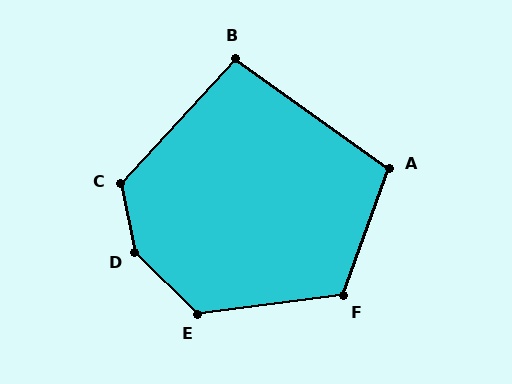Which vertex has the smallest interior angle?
B, at approximately 97 degrees.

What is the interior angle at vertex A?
Approximately 106 degrees (obtuse).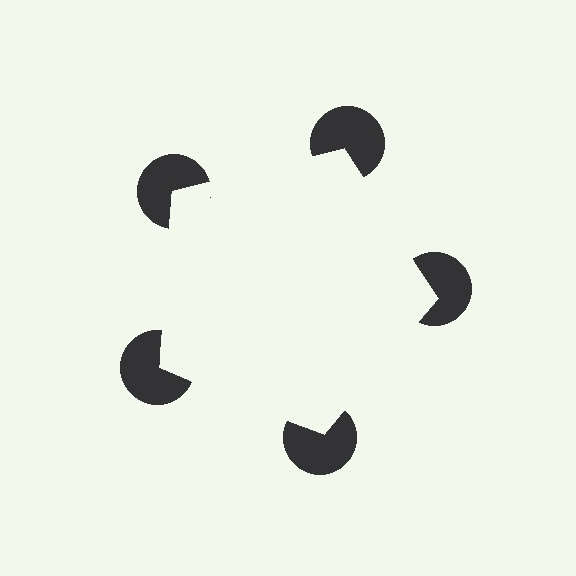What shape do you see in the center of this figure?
An illusory pentagon — its edges are inferred from the aligned wedge cuts in the pac-man discs, not physically drawn.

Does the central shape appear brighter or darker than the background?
It typically appears slightly brighter than the background, even though no actual brightness change is drawn.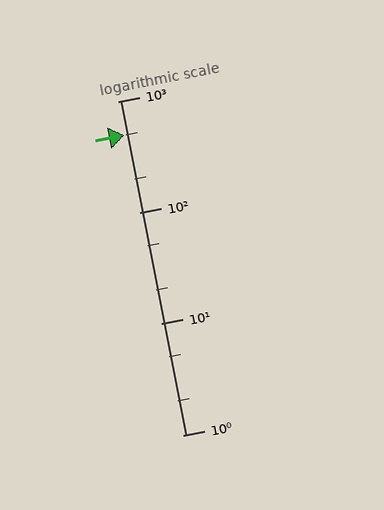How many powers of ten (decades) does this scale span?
The scale spans 3 decades, from 1 to 1000.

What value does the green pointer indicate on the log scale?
The pointer indicates approximately 500.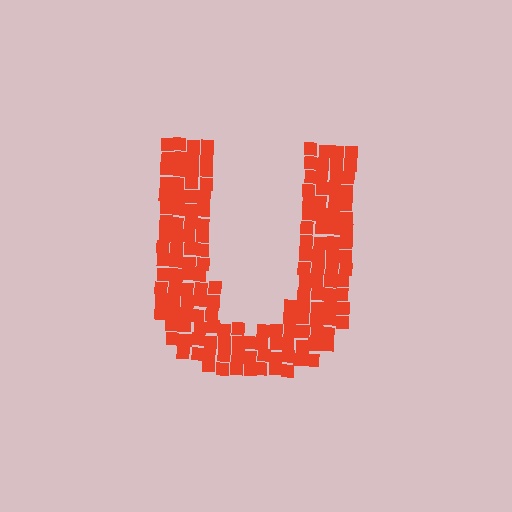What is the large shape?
The large shape is the letter U.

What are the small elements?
The small elements are squares.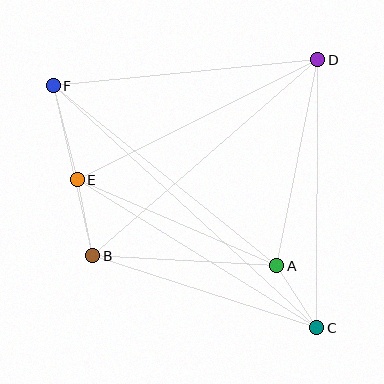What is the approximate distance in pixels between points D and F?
The distance between D and F is approximately 265 pixels.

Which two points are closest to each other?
Points A and C are closest to each other.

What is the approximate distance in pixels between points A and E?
The distance between A and E is approximately 217 pixels.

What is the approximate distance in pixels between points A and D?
The distance between A and D is approximately 210 pixels.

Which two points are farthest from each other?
Points C and F are farthest from each other.